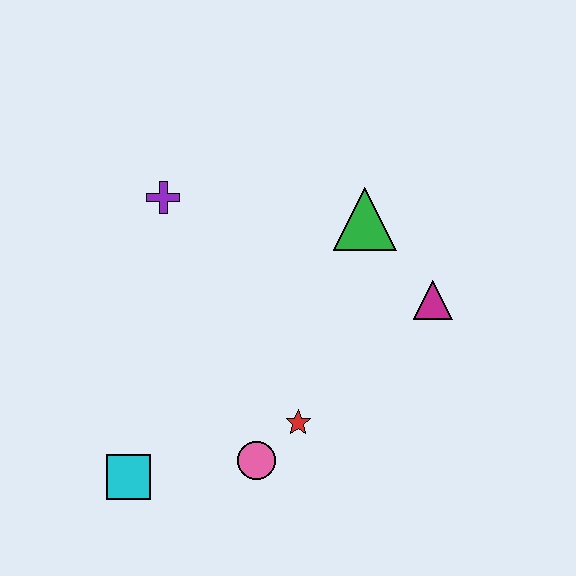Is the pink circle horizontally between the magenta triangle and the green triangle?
No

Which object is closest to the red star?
The pink circle is closest to the red star.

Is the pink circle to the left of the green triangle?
Yes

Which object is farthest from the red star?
The purple cross is farthest from the red star.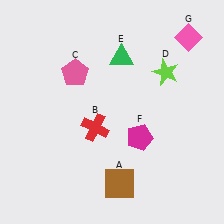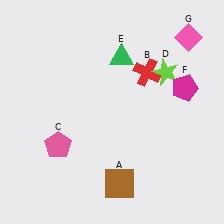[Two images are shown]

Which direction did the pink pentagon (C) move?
The pink pentagon (C) moved down.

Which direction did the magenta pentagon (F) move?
The magenta pentagon (F) moved up.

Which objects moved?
The objects that moved are: the red cross (B), the pink pentagon (C), the magenta pentagon (F).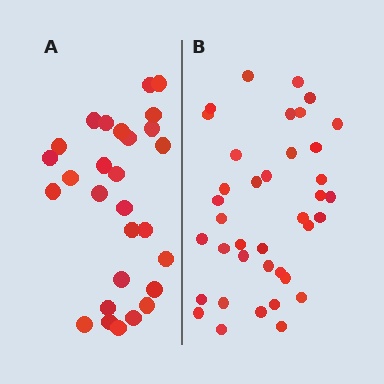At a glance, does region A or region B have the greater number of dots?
Region B (the right region) has more dots.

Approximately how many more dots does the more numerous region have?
Region B has roughly 10 or so more dots than region A.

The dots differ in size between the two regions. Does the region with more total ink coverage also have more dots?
No. Region A has more total ink coverage because its dots are larger, but region B actually contains more individual dots. Total area can be misleading — the number of items is what matters here.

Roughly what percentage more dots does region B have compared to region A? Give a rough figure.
About 35% more.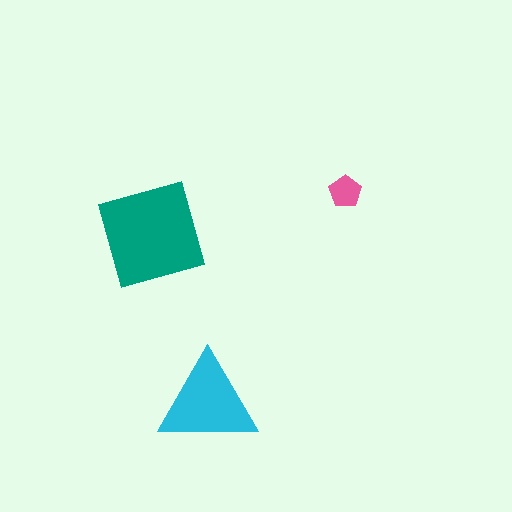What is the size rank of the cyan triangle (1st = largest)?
2nd.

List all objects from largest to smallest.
The teal diamond, the cyan triangle, the pink pentagon.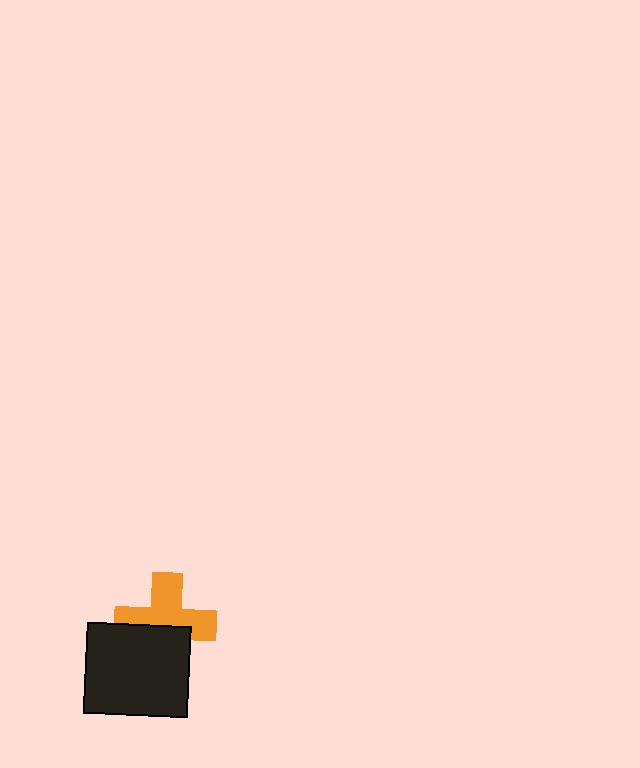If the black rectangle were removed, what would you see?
You would see the complete orange cross.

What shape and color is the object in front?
The object in front is a black rectangle.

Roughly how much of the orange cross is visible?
About half of it is visible (roughly 58%).